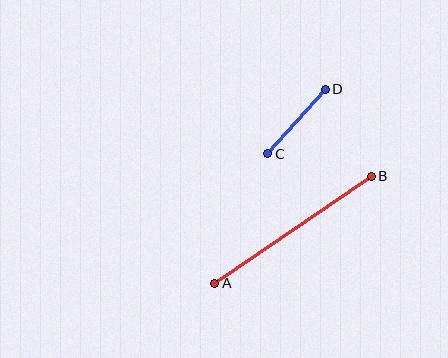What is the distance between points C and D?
The distance is approximately 86 pixels.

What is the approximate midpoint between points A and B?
The midpoint is at approximately (293, 230) pixels.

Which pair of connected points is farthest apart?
Points A and B are farthest apart.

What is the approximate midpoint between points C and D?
The midpoint is at approximately (297, 122) pixels.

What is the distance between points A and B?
The distance is approximately 190 pixels.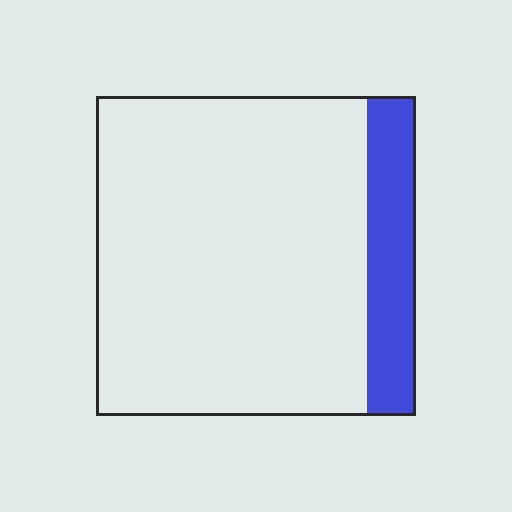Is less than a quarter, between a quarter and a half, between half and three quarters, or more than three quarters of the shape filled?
Less than a quarter.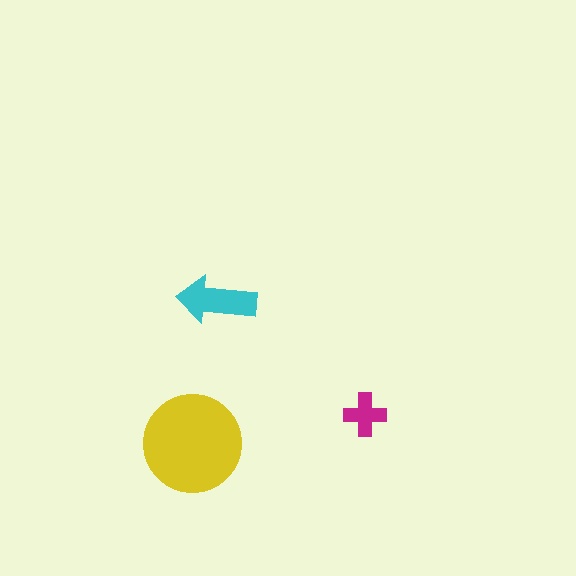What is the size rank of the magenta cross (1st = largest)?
3rd.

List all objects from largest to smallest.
The yellow circle, the cyan arrow, the magenta cross.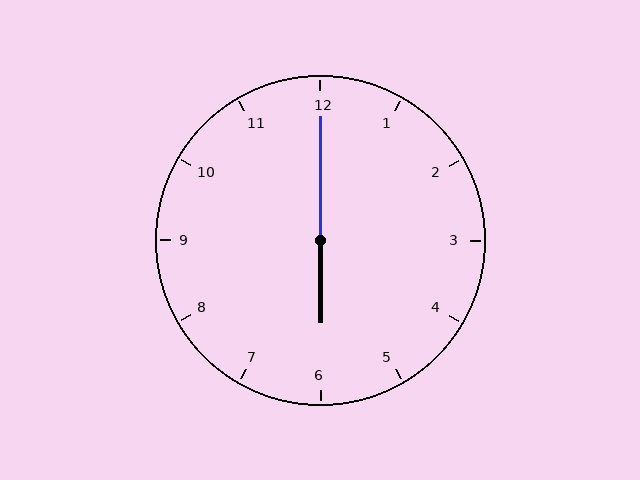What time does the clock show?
6:00.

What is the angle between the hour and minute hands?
Approximately 180 degrees.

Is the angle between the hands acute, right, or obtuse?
It is obtuse.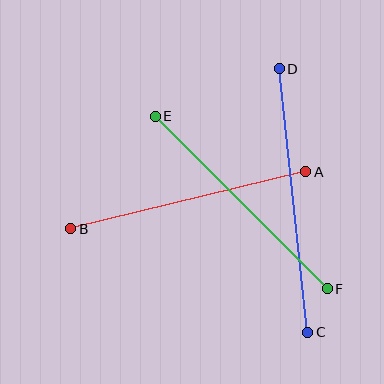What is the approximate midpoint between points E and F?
The midpoint is at approximately (241, 203) pixels.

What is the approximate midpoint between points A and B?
The midpoint is at approximately (188, 200) pixels.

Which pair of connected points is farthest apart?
Points C and D are farthest apart.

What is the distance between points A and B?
The distance is approximately 242 pixels.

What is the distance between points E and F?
The distance is approximately 244 pixels.